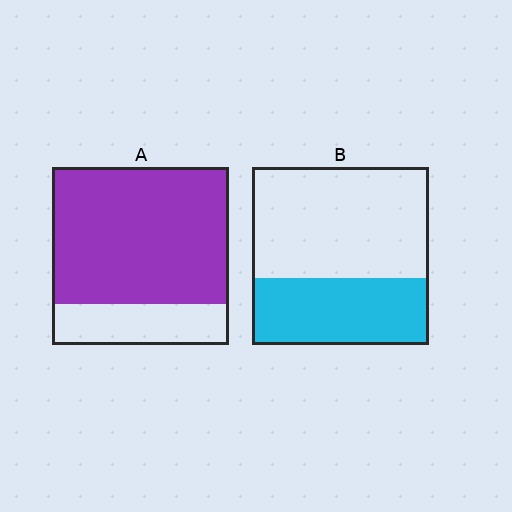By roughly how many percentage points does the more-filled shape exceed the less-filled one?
By roughly 40 percentage points (A over B).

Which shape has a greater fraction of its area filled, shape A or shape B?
Shape A.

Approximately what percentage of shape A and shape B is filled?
A is approximately 75% and B is approximately 40%.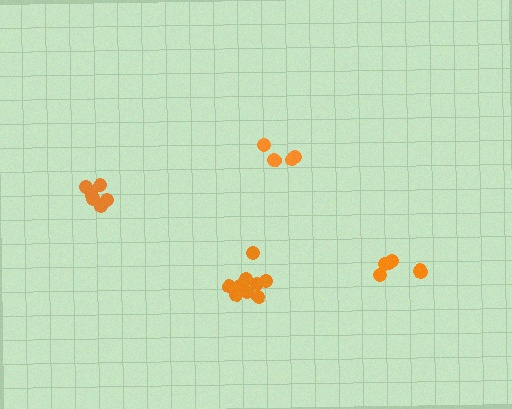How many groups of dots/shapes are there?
There are 4 groups.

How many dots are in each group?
Group 1: 5 dots, Group 2: 6 dots, Group 3: 9 dots, Group 4: 6 dots (26 total).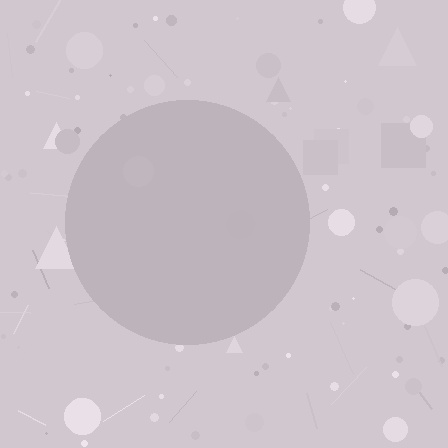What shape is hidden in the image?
A circle is hidden in the image.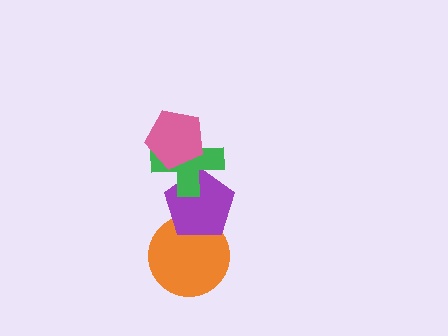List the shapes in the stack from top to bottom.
From top to bottom: the pink pentagon, the green cross, the purple pentagon, the orange circle.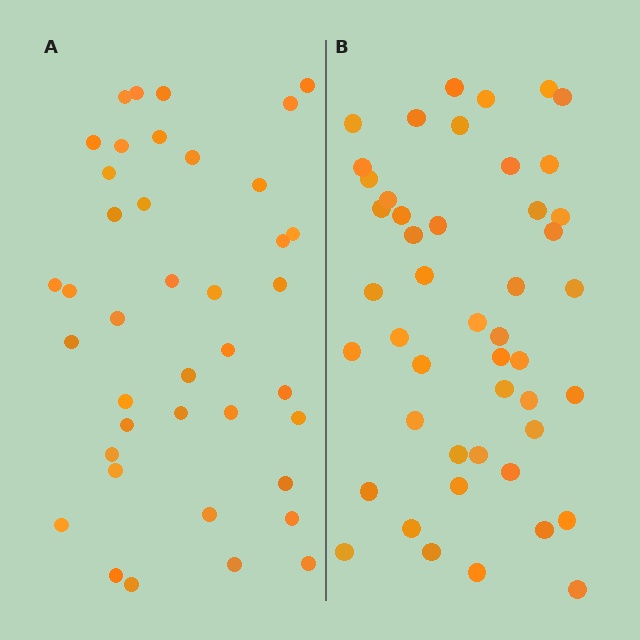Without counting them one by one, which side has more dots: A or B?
Region B (the right region) has more dots.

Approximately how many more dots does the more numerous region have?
Region B has roughly 8 or so more dots than region A.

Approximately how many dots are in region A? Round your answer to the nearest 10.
About 40 dots.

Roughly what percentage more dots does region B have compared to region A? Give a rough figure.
About 20% more.